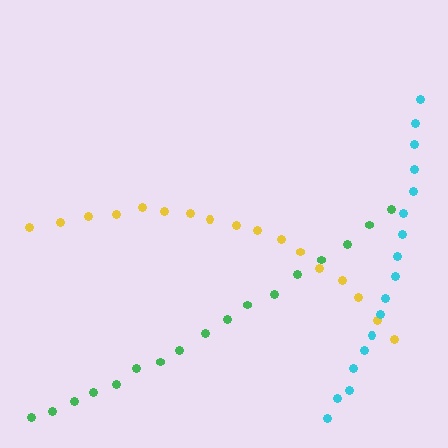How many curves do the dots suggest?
There are 3 distinct paths.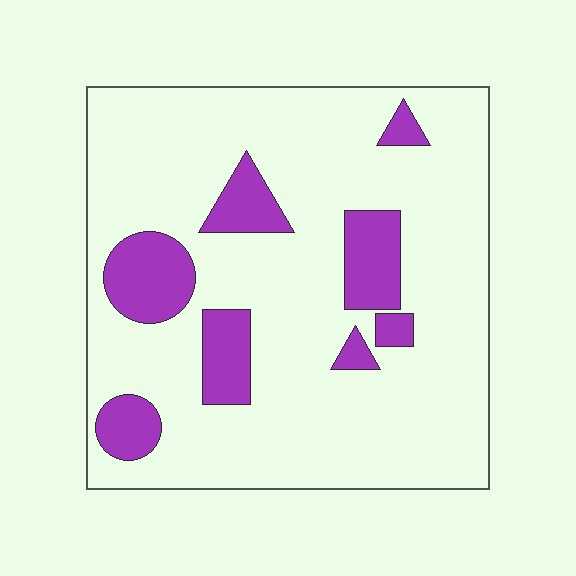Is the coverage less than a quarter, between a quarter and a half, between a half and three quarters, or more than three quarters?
Less than a quarter.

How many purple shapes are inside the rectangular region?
8.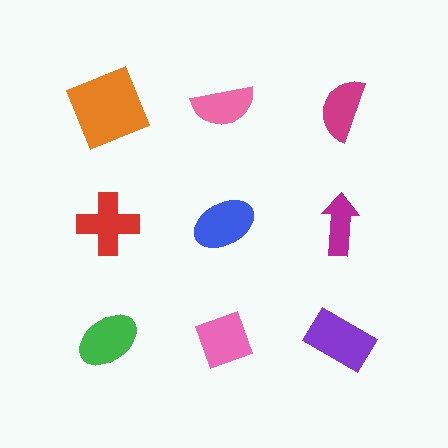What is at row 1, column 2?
A pink semicircle.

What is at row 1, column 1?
An orange square.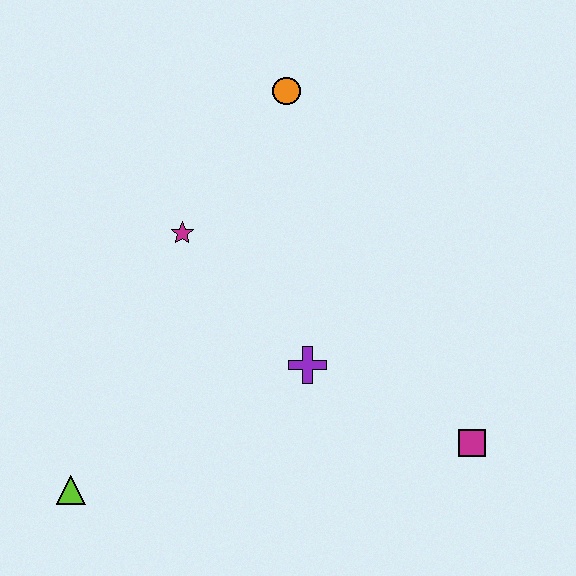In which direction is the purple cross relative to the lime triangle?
The purple cross is to the right of the lime triangle.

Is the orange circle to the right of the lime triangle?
Yes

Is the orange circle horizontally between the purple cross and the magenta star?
Yes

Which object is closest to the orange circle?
The magenta star is closest to the orange circle.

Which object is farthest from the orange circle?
The lime triangle is farthest from the orange circle.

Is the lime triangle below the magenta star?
Yes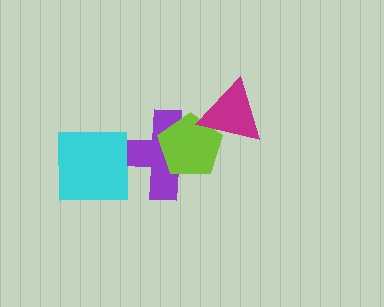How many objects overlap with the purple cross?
1 object overlaps with the purple cross.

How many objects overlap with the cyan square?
0 objects overlap with the cyan square.